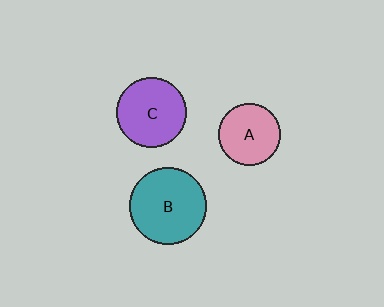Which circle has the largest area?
Circle B (teal).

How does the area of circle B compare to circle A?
Approximately 1.5 times.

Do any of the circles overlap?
No, none of the circles overlap.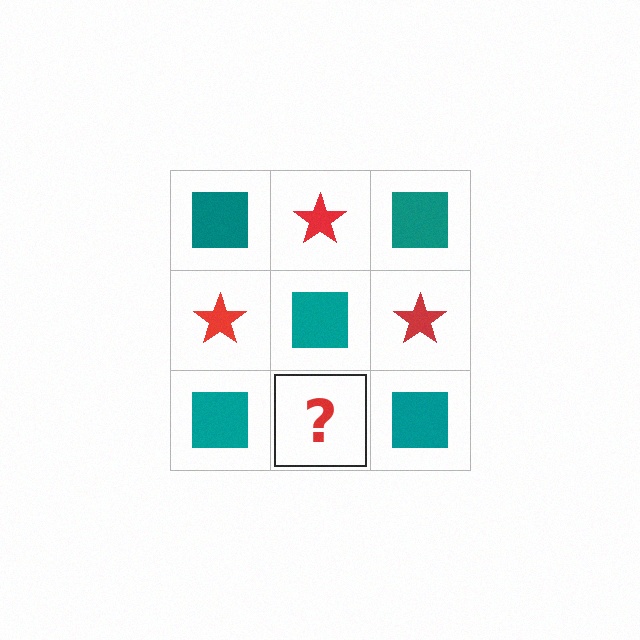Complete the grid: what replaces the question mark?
The question mark should be replaced with a red star.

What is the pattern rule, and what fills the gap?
The rule is that it alternates teal square and red star in a checkerboard pattern. The gap should be filled with a red star.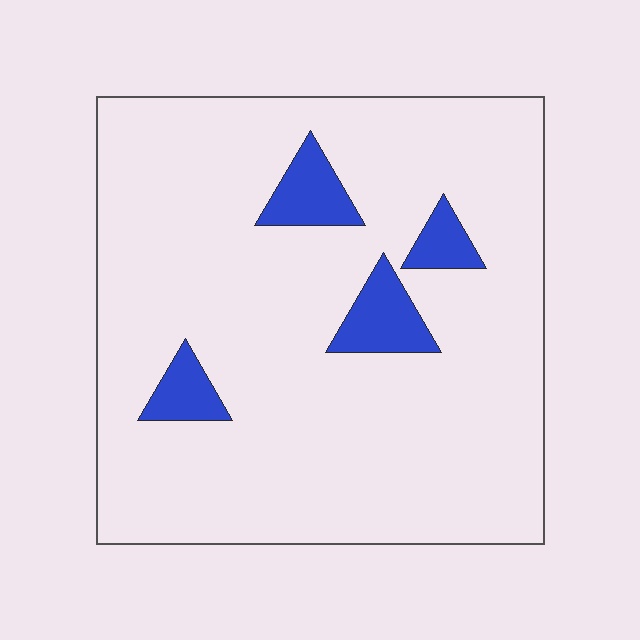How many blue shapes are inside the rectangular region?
4.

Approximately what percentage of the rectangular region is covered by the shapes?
Approximately 10%.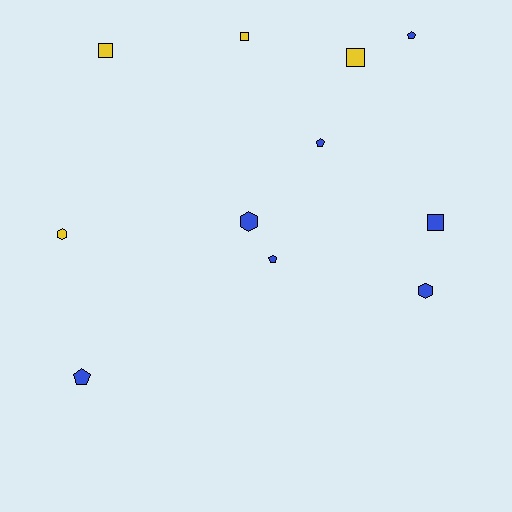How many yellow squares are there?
There are 3 yellow squares.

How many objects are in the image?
There are 11 objects.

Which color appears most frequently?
Blue, with 7 objects.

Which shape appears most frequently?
Square, with 4 objects.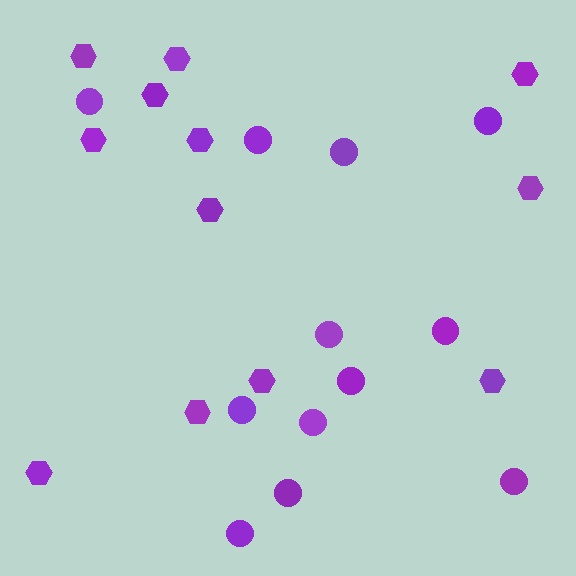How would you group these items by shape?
There are 2 groups: one group of circles (12) and one group of hexagons (12).